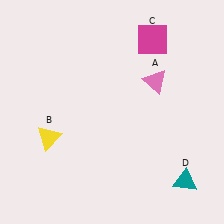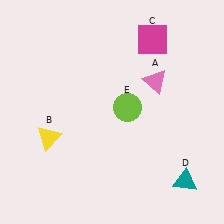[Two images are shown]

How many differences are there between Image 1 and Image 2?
There is 1 difference between the two images.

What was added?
A lime circle (E) was added in Image 2.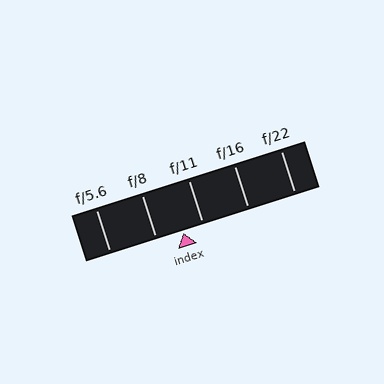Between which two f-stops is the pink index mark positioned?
The index mark is between f/8 and f/11.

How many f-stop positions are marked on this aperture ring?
There are 5 f-stop positions marked.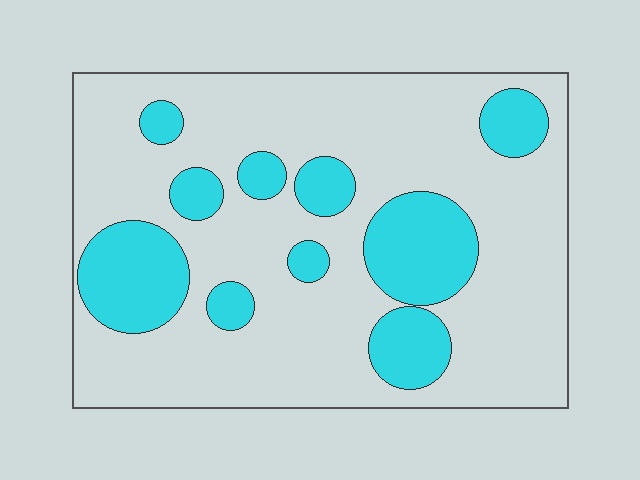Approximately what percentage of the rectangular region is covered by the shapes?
Approximately 25%.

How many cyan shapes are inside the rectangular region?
10.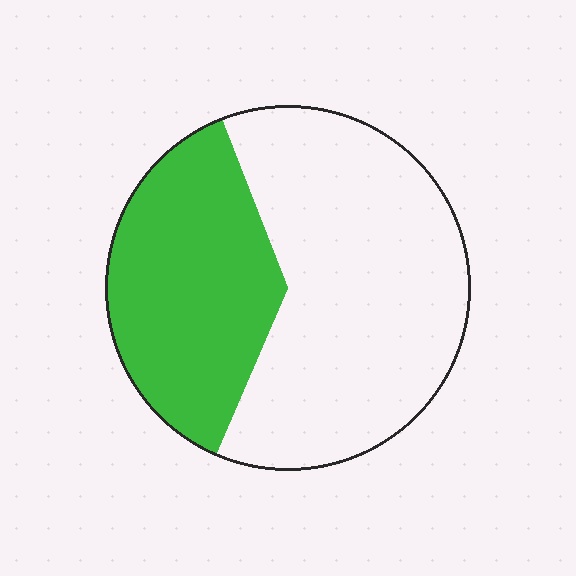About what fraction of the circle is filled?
About three eighths (3/8).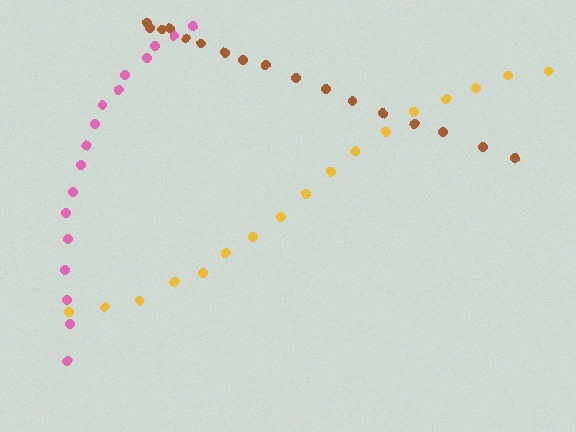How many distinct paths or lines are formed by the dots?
There are 3 distinct paths.